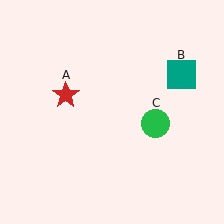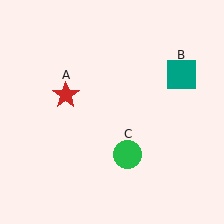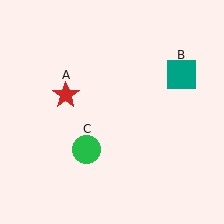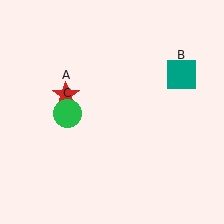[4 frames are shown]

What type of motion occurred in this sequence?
The green circle (object C) rotated clockwise around the center of the scene.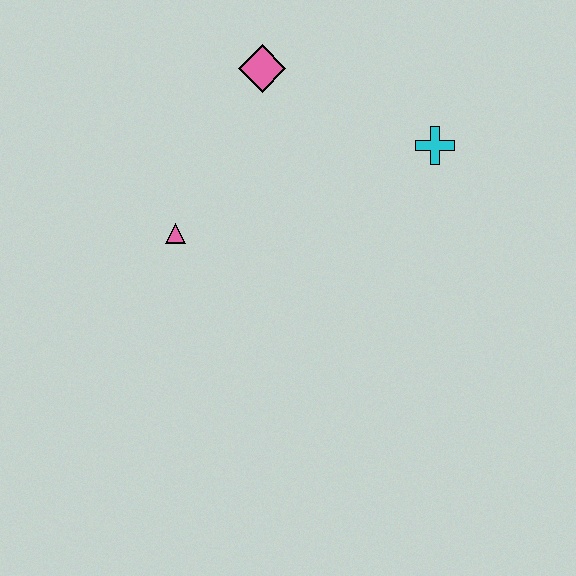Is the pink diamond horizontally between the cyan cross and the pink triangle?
Yes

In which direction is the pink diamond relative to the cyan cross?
The pink diamond is to the left of the cyan cross.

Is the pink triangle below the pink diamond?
Yes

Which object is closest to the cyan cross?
The pink diamond is closest to the cyan cross.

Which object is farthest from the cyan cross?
The pink triangle is farthest from the cyan cross.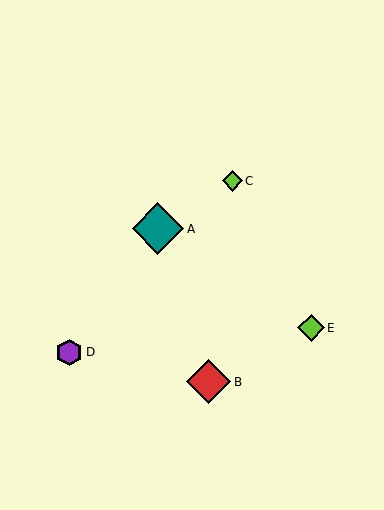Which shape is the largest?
The teal diamond (labeled A) is the largest.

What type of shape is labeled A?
Shape A is a teal diamond.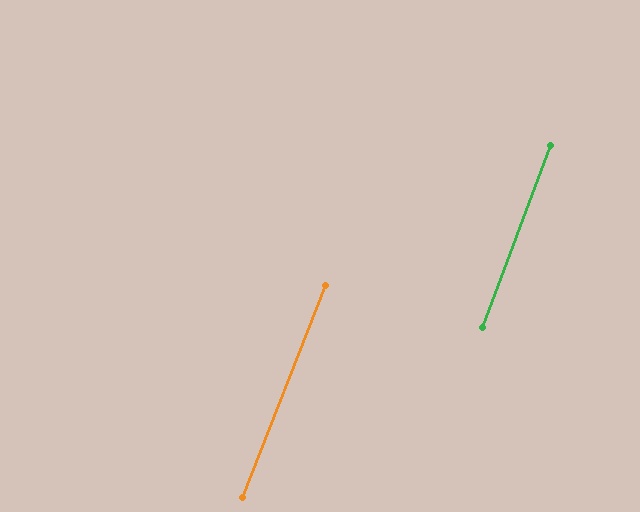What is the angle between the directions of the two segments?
Approximately 1 degree.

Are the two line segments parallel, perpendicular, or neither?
Parallel — their directions differ by only 1.1°.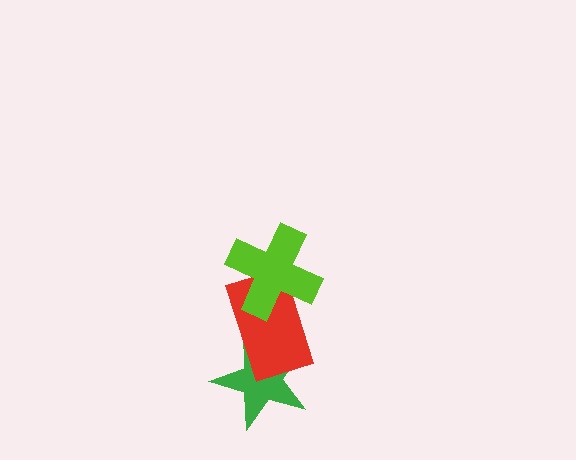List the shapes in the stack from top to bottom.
From top to bottom: the lime cross, the red rectangle, the green star.